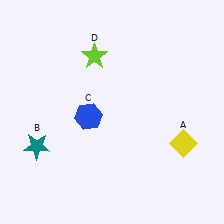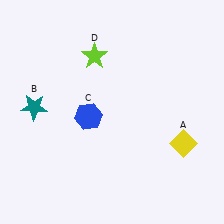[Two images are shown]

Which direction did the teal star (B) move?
The teal star (B) moved up.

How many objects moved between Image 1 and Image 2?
1 object moved between the two images.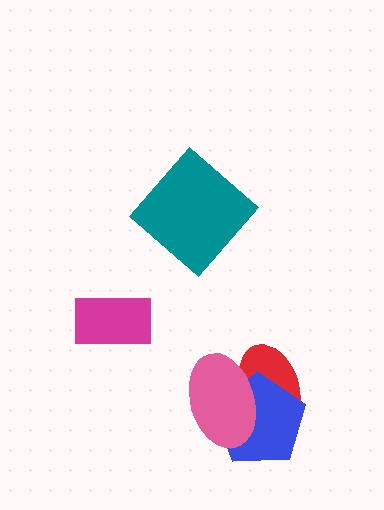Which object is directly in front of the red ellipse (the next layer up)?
The blue pentagon is directly in front of the red ellipse.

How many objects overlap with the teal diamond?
0 objects overlap with the teal diamond.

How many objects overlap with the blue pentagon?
2 objects overlap with the blue pentagon.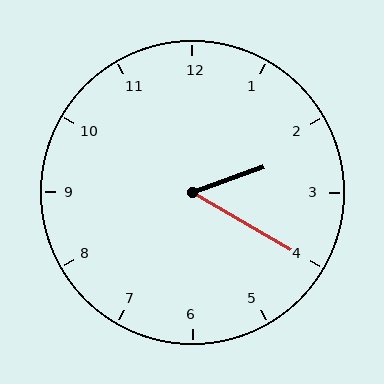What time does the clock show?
2:20.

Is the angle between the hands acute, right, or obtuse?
It is acute.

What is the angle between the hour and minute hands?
Approximately 50 degrees.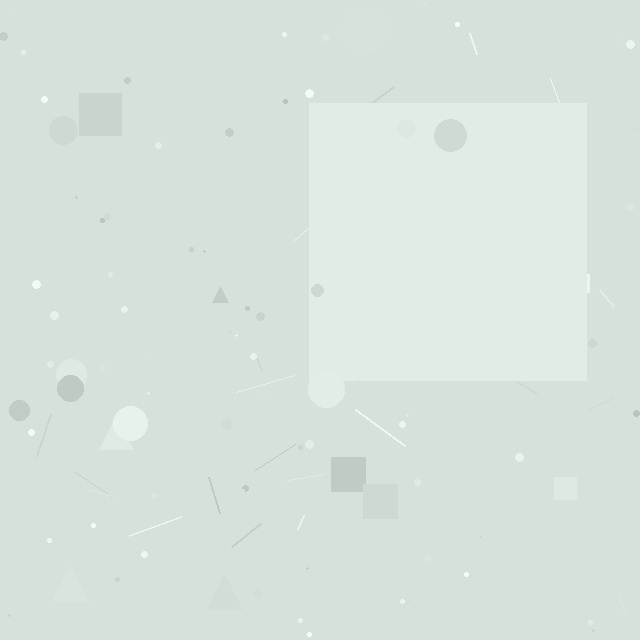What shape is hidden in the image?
A square is hidden in the image.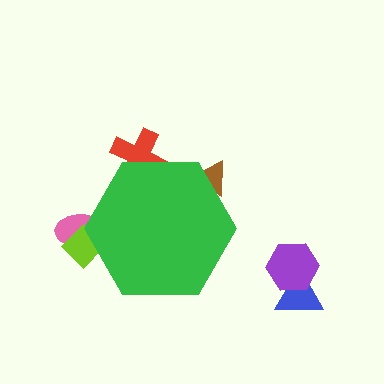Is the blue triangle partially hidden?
No, the blue triangle is fully visible.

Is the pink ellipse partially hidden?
Yes, the pink ellipse is partially hidden behind the green hexagon.